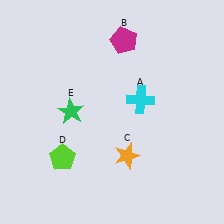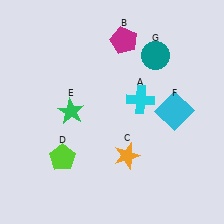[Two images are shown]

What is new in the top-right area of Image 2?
A cyan square (F) was added in the top-right area of Image 2.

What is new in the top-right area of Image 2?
A teal circle (G) was added in the top-right area of Image 2.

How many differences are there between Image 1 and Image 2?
There are 2 differences between the two images.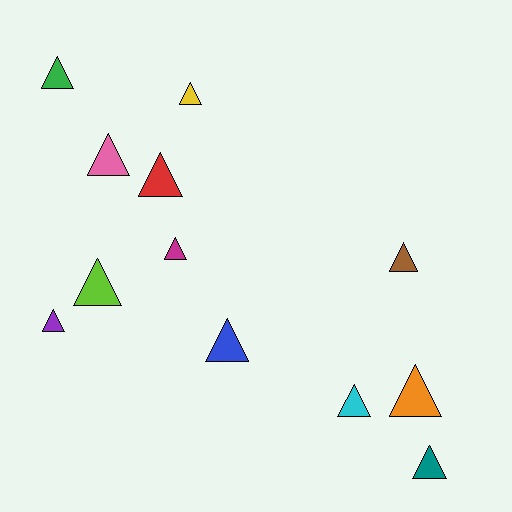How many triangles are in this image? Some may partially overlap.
There are 12 triangles.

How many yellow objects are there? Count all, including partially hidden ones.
There is 1 yellow object.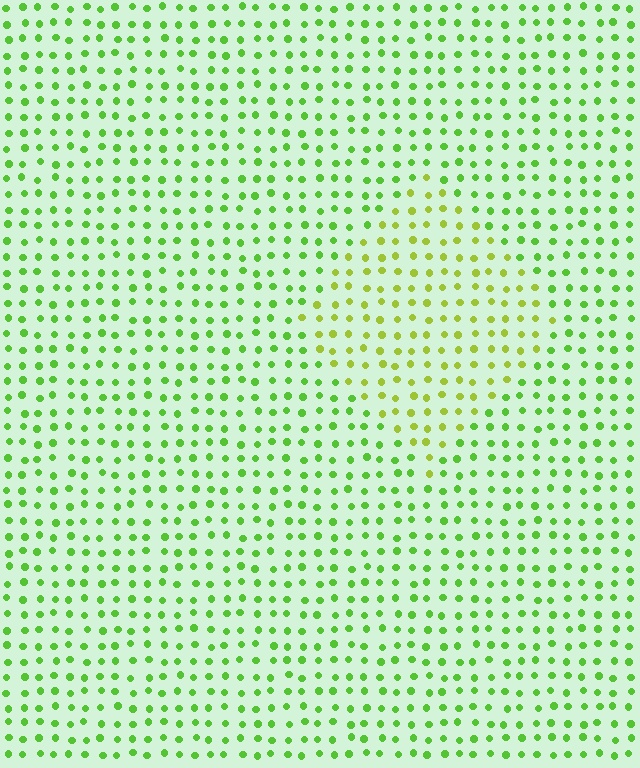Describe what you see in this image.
The image is filled with small lime elements in a uniform arrangement. A diamond-shaped region is visible where the elements are tinted to a slightly different hue, forming a subtle color boundary.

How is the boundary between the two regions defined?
The boundary is defined purely by a slight shift in hue (about 30 degrees). Spacing, size, and orientation are identical on both sides.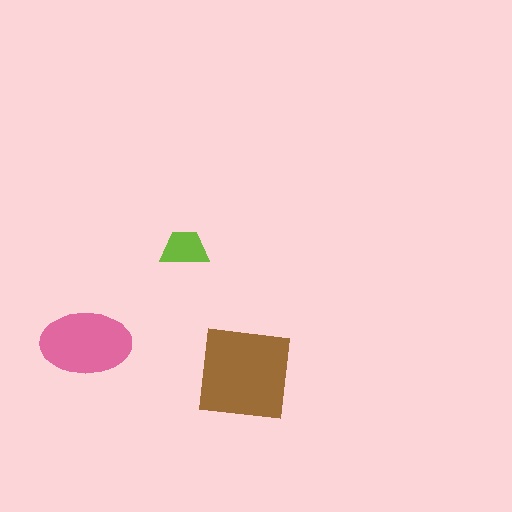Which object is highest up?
The lime trapezoid is topmost.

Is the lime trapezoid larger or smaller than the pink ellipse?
Smaller.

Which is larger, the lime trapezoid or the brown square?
The brown square.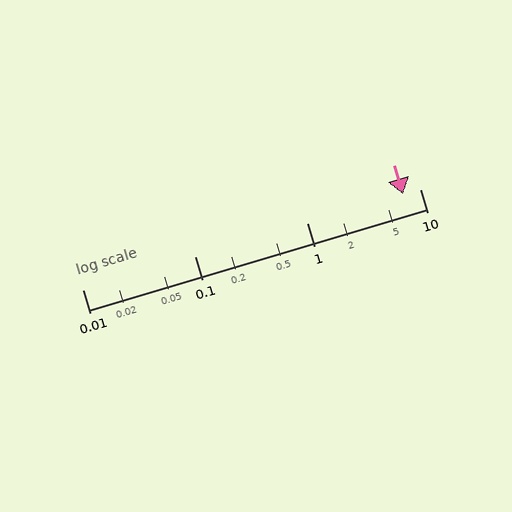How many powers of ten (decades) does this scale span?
The scale spans 3 decades, from 0.01 to 10.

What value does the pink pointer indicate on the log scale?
The pointer indicates approximately 7.1.